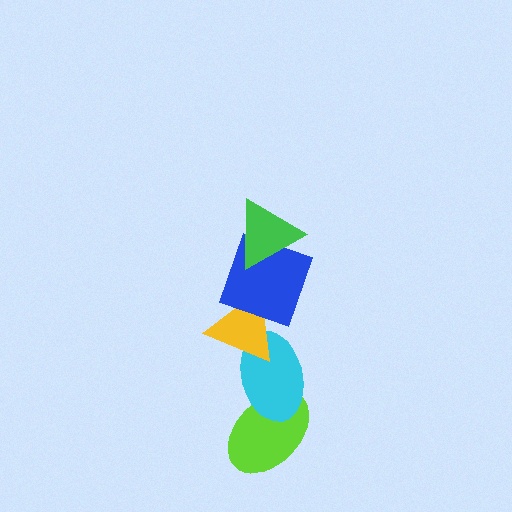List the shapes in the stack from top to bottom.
From top to bottom: the green triangle, the blue square, the yellow triangle, the cyan ellipse, the lime ellipse.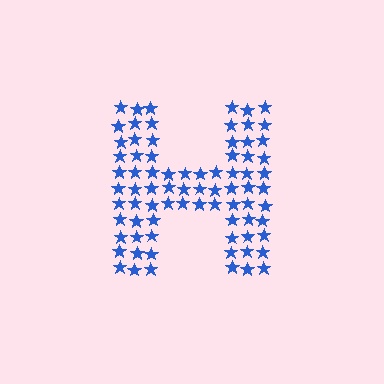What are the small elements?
The small elements are stars.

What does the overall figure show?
The overall figure shows the letter H.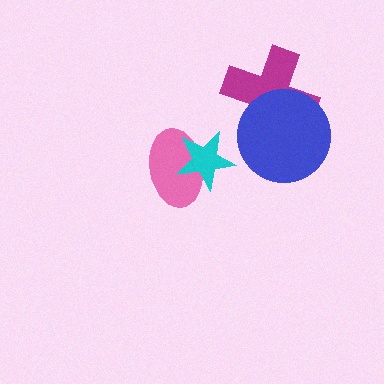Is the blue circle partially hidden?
No, no other shape covers it.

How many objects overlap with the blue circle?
1 object overlaps with the blue circle.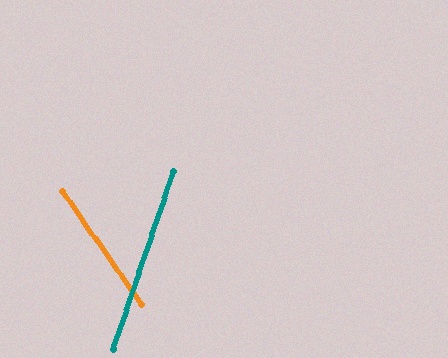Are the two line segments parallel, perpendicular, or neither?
Neither parallel nor perpendicular — they differ by about 54°.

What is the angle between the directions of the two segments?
Approximately 54 degrees.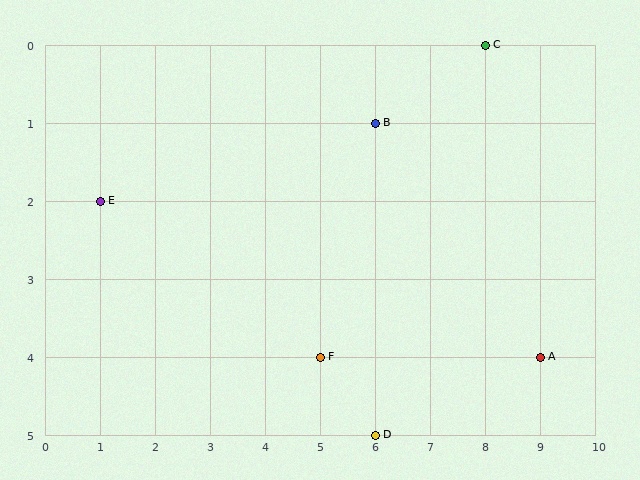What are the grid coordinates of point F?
Point F is at grid coordinates (5, 4).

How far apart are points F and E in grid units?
Points F and E are 4 columns and 2 rows apart (about 4.5 grid units diagonally).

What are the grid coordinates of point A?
Point A is at grid coordinates (9, 4).